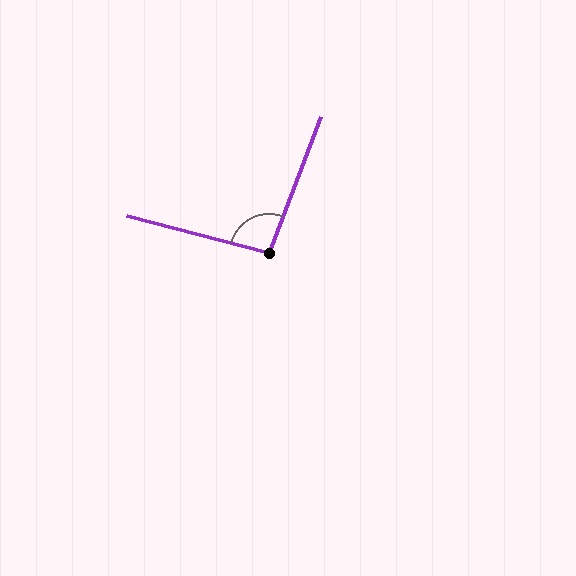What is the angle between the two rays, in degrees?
Approximately 96 degrees.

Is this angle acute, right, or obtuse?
It is obtuse.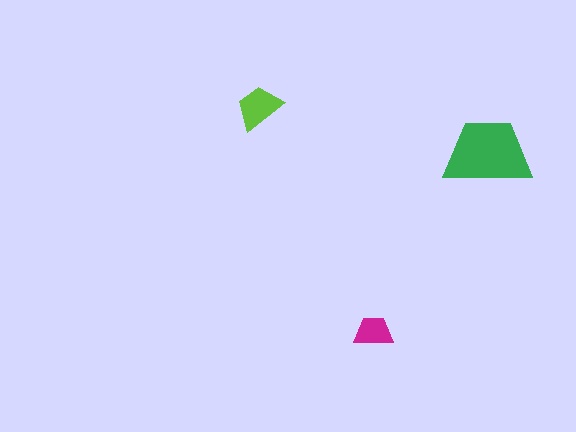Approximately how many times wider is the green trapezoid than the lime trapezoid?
About 2 times wider.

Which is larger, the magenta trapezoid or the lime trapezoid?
The lime one.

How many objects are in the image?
There are 3 objects in the image.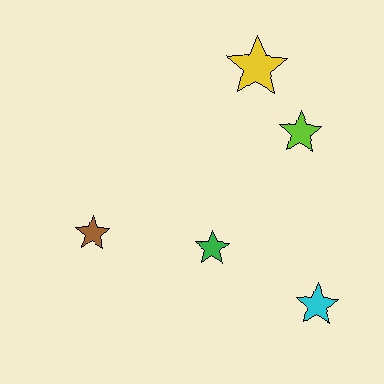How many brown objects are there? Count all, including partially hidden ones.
There is 1 brown object.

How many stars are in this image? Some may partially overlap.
There are 5 stars.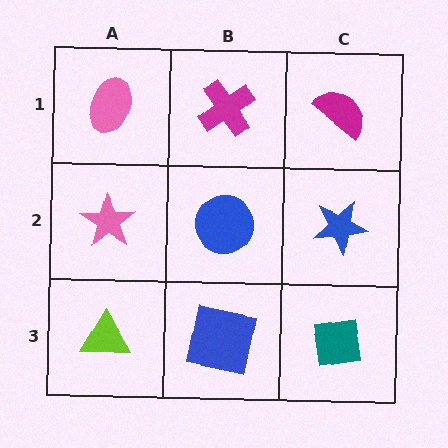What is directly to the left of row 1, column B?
A pink ellipse.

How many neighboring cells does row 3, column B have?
3.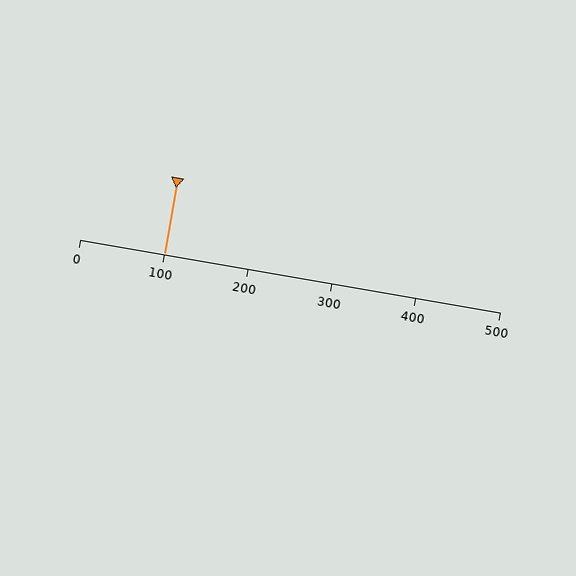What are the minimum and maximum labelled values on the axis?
The axis runs from 0 to 500.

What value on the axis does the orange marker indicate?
The marker indicates approximately 100.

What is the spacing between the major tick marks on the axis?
The major ticks are spaced 100 apart.